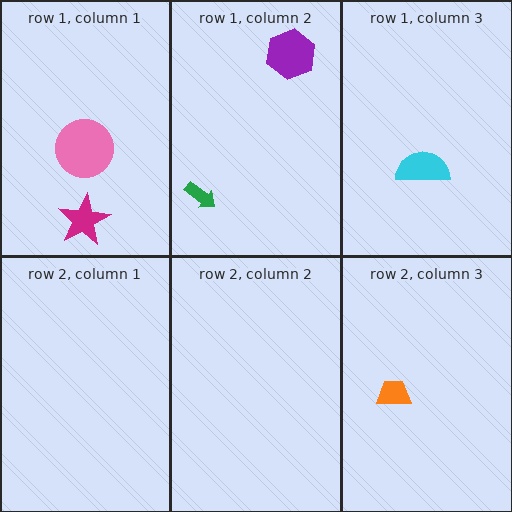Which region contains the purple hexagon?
The row 1, column 2 region.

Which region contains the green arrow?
The row 1, column 2 region.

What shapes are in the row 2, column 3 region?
The orange trapezoid.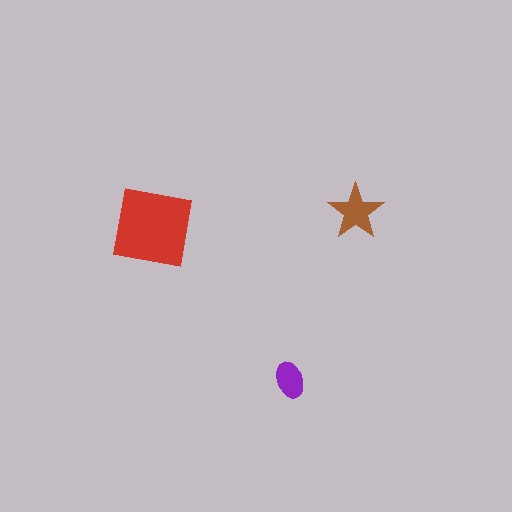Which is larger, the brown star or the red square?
The red square.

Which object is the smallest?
The purple ellipse.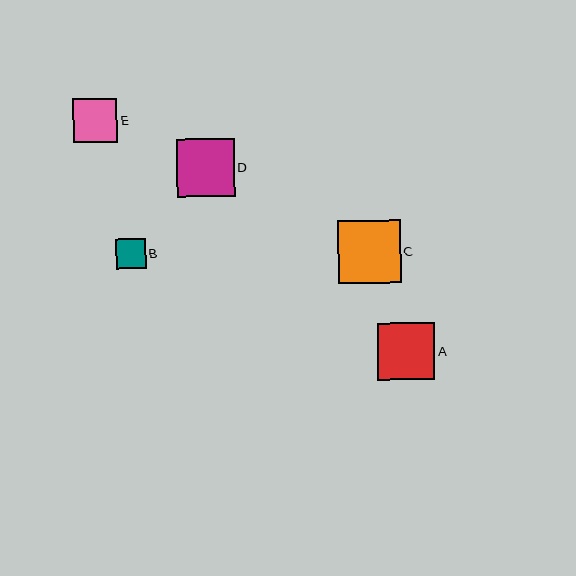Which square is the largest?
Square C is the largest with a size of approximately 63 pixels.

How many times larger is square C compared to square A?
Square C is approximately 1.1 times the size of square A.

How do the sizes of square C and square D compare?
Square C and square D are approximately the same size.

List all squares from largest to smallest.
From largest to smallest: C, D, A, E, B.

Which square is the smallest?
Square B is the smallest with a size of approximately 29 pixels.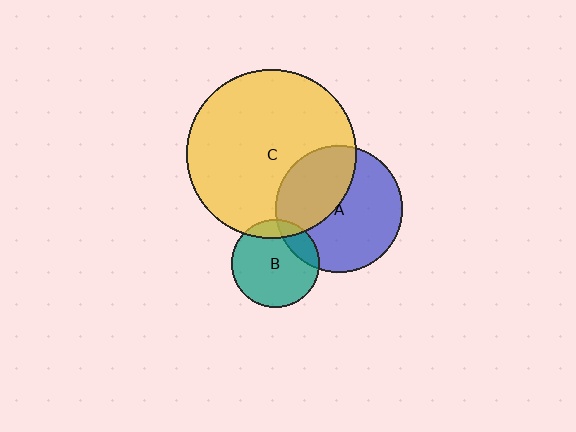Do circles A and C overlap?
Yes.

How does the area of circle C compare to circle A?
Approximately 1.8 times.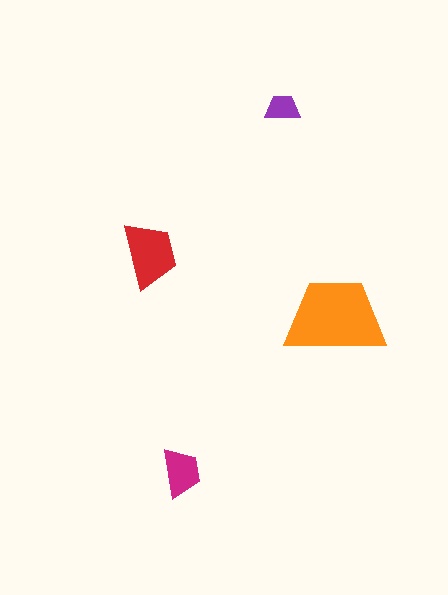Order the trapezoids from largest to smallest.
the orange one, the red one, the magenta one, the purple one.